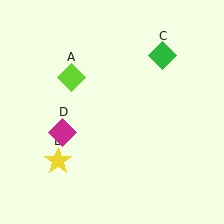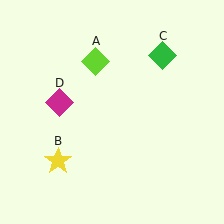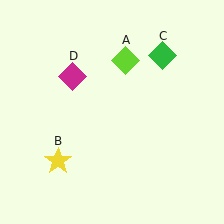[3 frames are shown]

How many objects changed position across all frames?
2 objects changed position: lime diamond (object A), magenta diamond (object D).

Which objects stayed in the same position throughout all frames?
Yellow star (object B) and green diamond (object C) remained stationary.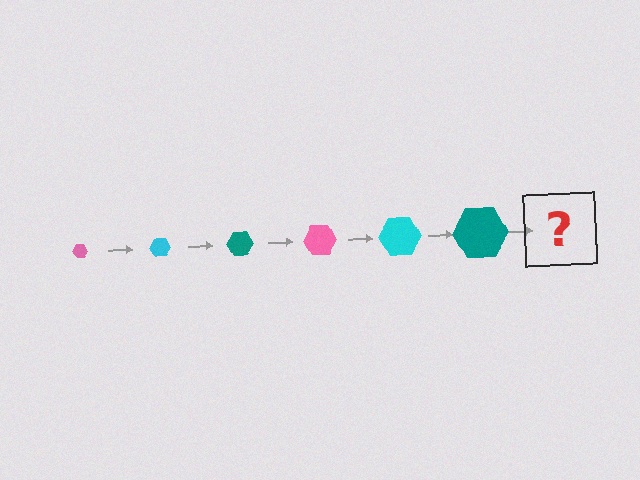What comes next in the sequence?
The next element should be a pink hexagon, larger than the previous one.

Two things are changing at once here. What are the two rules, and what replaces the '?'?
The two rules are that the hexagon grows larger each step and the color cycles through pink, cyan, and teal. The '?' should be a pink hexagon, larger than the previous one.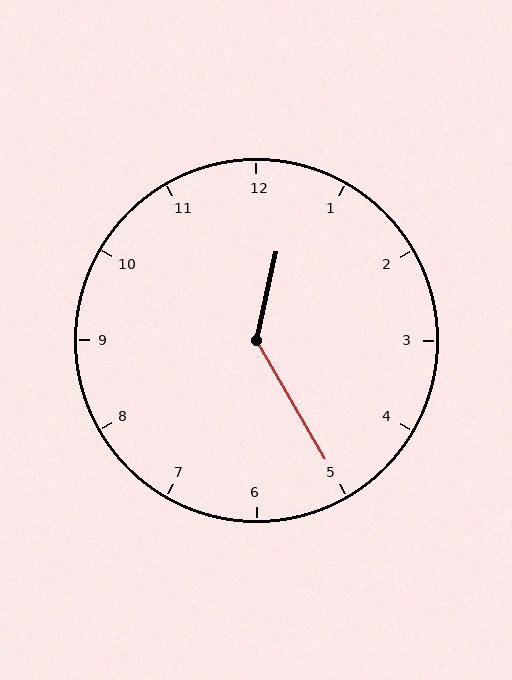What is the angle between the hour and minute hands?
Approximately 138 degrees.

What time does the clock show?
12:25.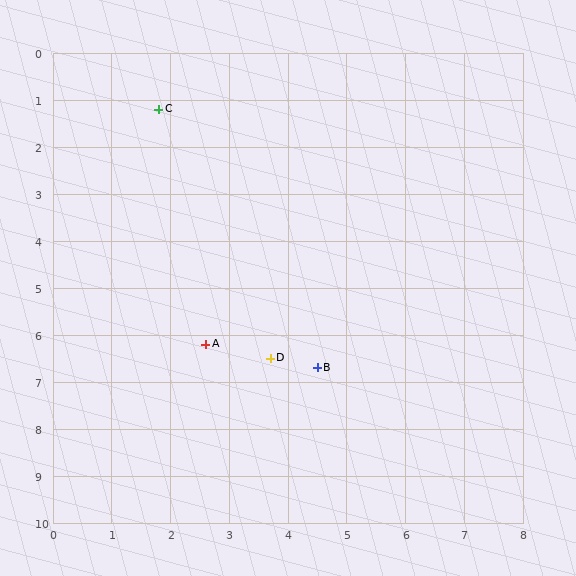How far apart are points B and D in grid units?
Points B and D are about 0.8 grid units apart.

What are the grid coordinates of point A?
Point A is at approximately (2.6, 6.2).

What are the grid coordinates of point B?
Point B is at approximately (4.5, 6.7).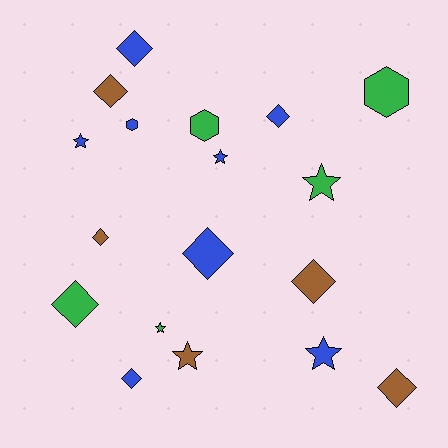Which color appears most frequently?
Blue, with 8 objects.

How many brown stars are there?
There is 1 brown star.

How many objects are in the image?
There are 18 objects.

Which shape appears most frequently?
Diamond, with 9 objects.